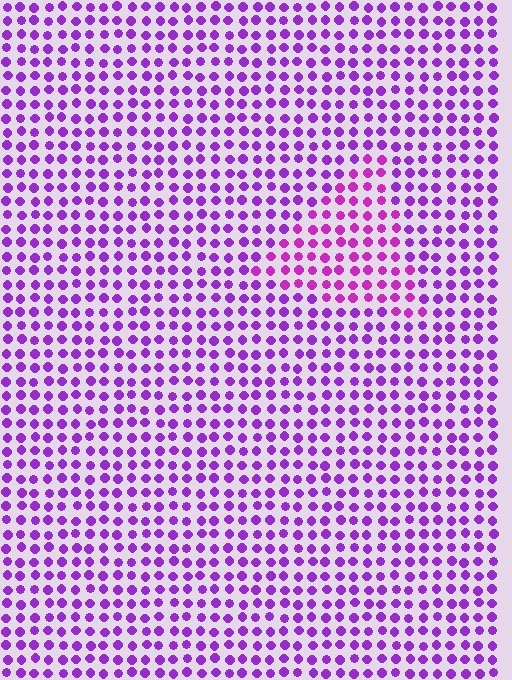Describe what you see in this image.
The image is filled with small purple elements in a uniform arrangement. A triangle-shaped region is visible where the elements are tinted to a slightly different hue, forming a subtle color boundary.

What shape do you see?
I see a triangle.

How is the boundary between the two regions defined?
The boundary is defined purely by a slight shift in hue (about 24 degrees). Spacing, size, and orientation are identical on both sides.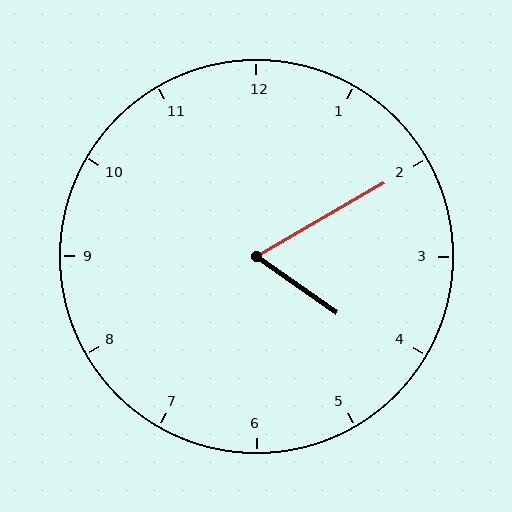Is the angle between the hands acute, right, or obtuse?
It is acute.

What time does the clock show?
4:10.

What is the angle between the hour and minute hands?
Approximately 65 degrees.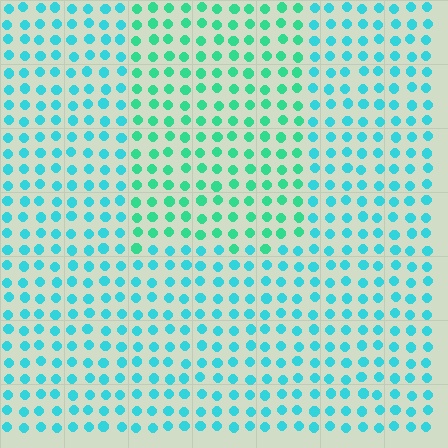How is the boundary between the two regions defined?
The boundary is defined purely by a slight shift in hue (about 30 degrees). Spacing, size, and orientation are identical on both sides.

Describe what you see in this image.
The image is filled with small cyan elements in a uniform arrangement. A rectangle-shaped region is visible where the elements are tinted to a slightly different hue, forming a subtle color boundary.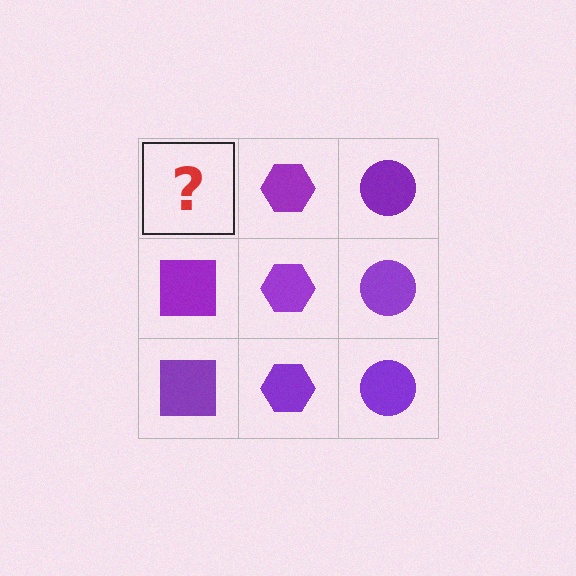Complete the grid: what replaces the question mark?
The question mark should be replaced with a purple square.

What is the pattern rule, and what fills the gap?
The rule is that each column has a consistent shape. The gap should be filled with a purple square.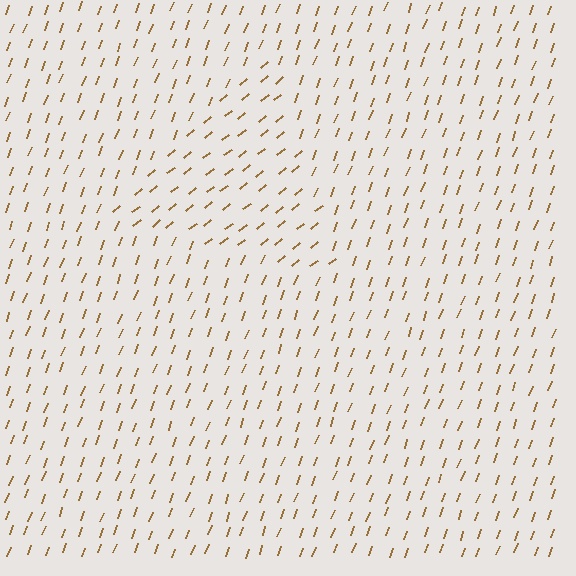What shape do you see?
I see a triangle.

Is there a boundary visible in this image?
Yes, there is a texture boundary formed by a change in line orientation.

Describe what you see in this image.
The image is filled with small brown line segments. A triangle region in the image has lines oriented differently from the surrounding lines, creating a visible texture boundary.